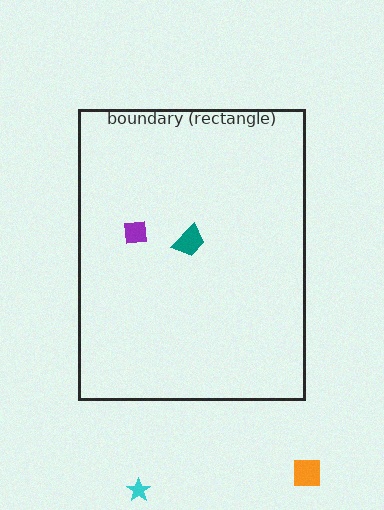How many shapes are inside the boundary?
2 inside, 2 outside.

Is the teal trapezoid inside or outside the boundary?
Inside.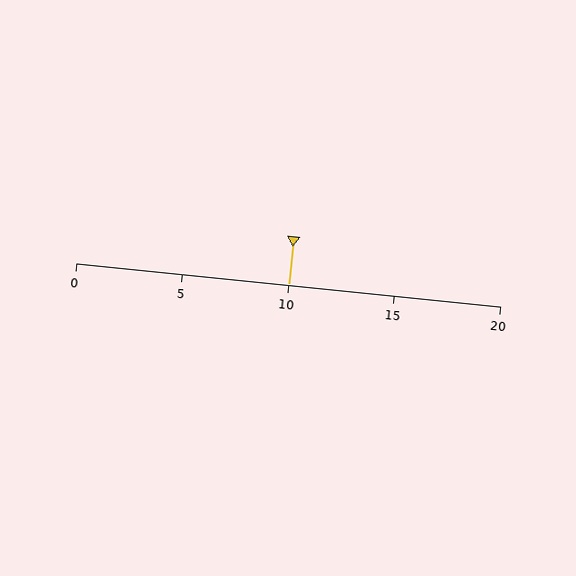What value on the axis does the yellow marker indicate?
The marker indicates approximately 10.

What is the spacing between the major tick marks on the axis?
The major ticks are spaced 5 apart.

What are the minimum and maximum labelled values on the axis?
The axis runs from 0 to 20.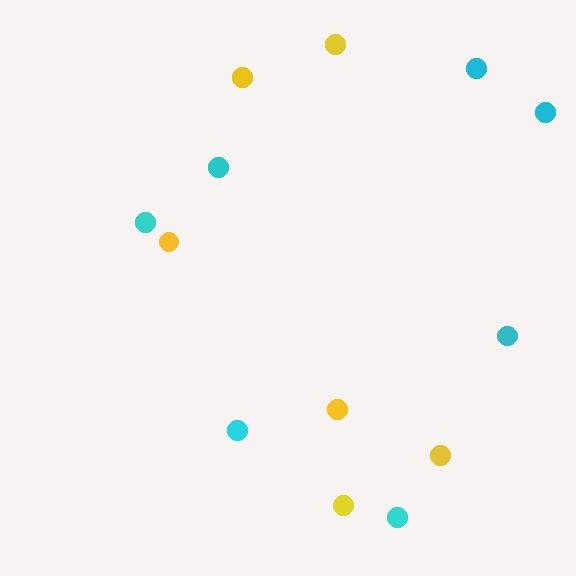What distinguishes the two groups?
There are 2 groups: one group of cyan circles (7) and one group of yellow circles (6).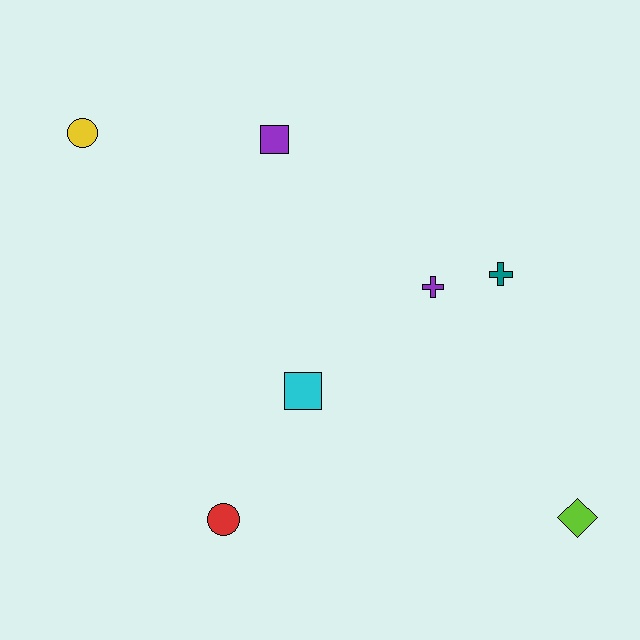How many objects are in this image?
There are 7 objects.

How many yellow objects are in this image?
There is 1 yellow object.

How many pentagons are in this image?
There are no pentagons.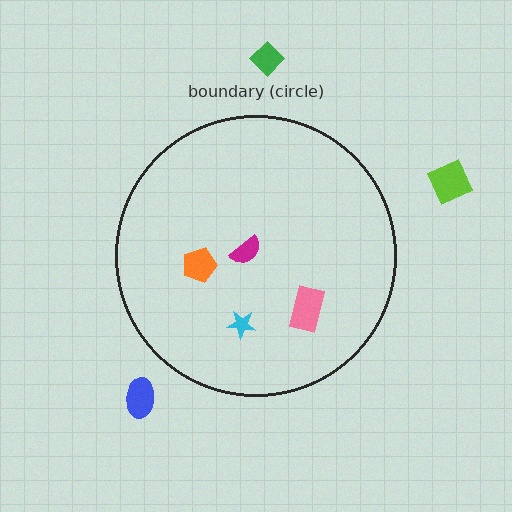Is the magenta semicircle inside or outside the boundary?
Inside.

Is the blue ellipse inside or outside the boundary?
Outside.